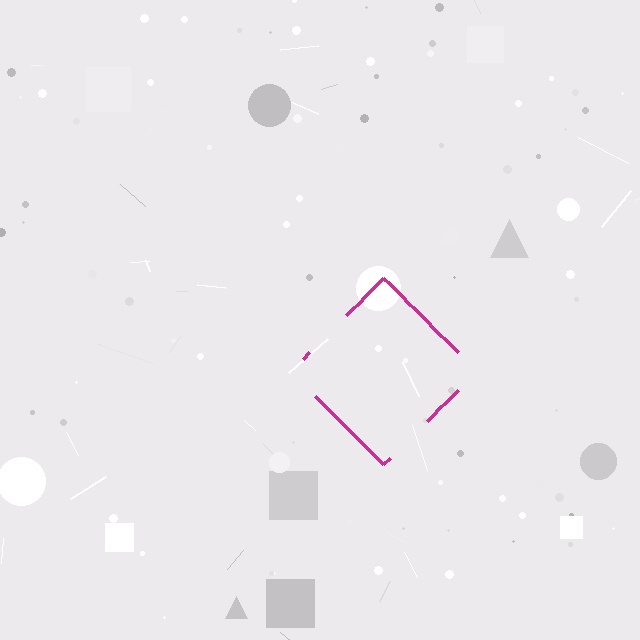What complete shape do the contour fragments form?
The contour fragments form a diamond.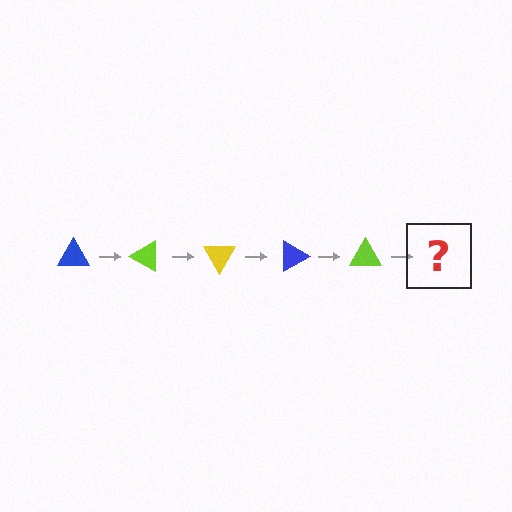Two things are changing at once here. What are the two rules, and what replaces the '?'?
The two rules are that it rotates 30 degrees each step and the color cycles through blue, lime, and yellow. The '?' should be a yellow triangle, rotated 150 degrees from the start.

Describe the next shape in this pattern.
It should be a yellow triangle, rotated 150 degrees from the start.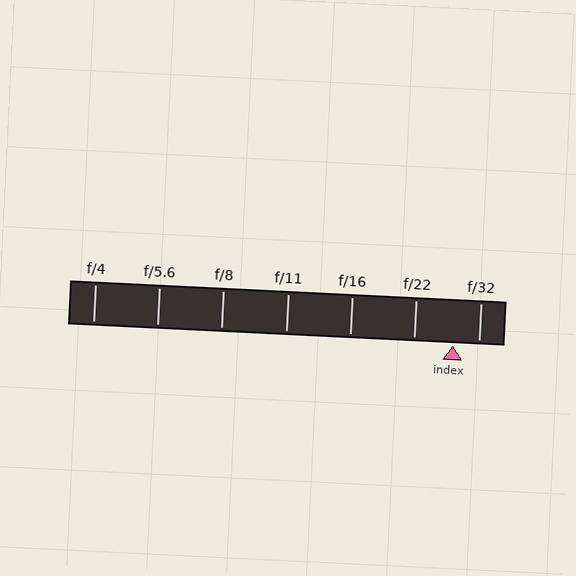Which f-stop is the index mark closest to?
The index mark is closest to f/32.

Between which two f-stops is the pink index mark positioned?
The index mark is between f/22 and f/32.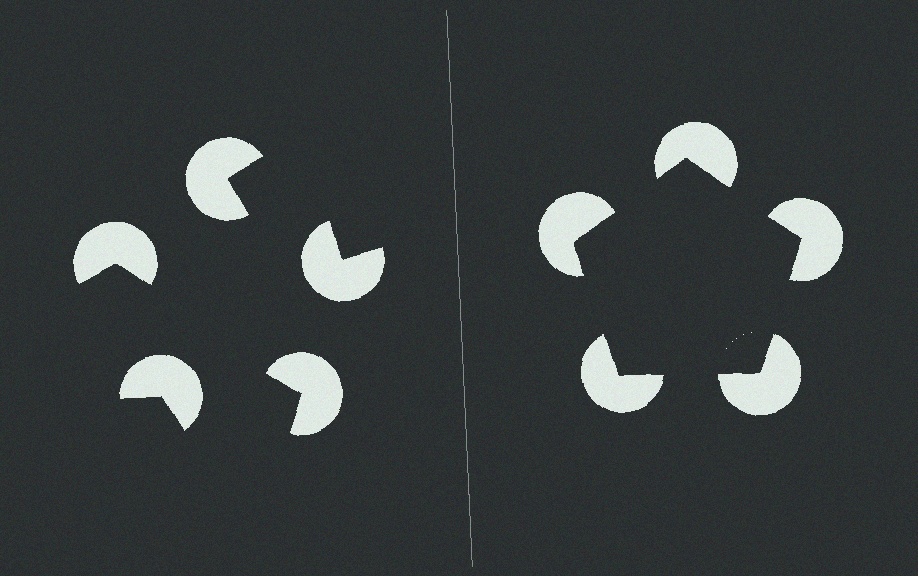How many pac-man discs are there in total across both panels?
10 — 5 on each side.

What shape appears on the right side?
An illusory pentagon.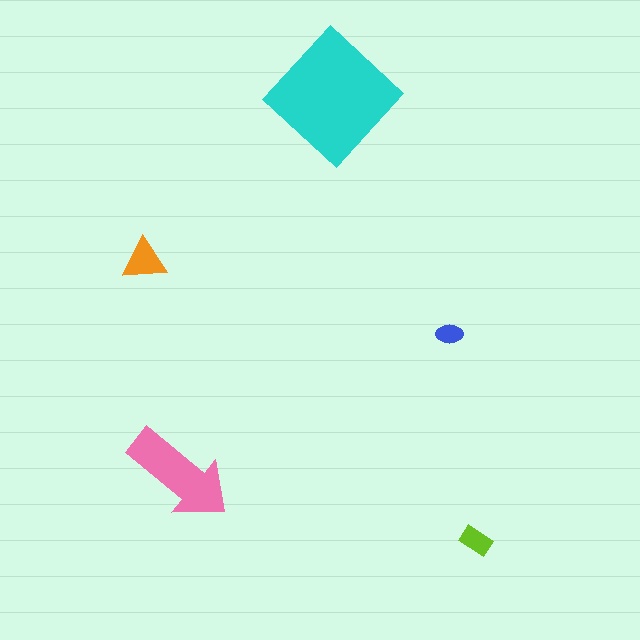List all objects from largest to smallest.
The cyan diamond, the pink arrow, the orange triangle, the lime rectangle, the blue ellipse.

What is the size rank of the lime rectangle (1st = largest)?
4th.